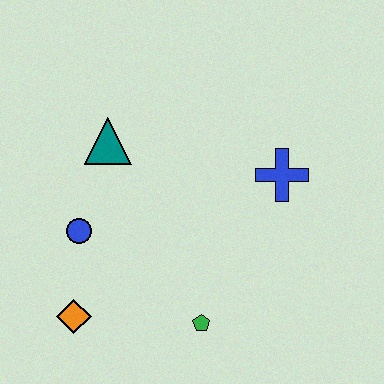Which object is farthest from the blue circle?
The blue cross is farthest from the blue circle.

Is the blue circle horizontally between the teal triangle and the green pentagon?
No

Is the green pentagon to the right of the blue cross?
No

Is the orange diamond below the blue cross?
Yes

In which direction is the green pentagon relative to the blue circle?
The green pentagon is to the right of the blue circle.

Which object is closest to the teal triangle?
The blue circle is closest to the teal triangle.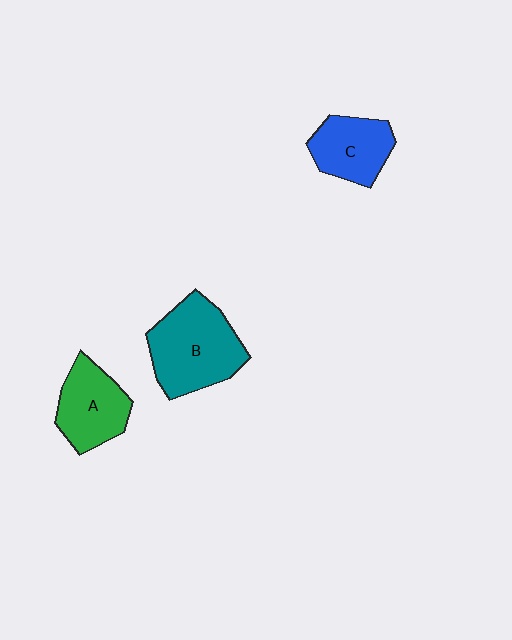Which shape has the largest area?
Shape B (teal).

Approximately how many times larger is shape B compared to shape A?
Approximately 1.4 times.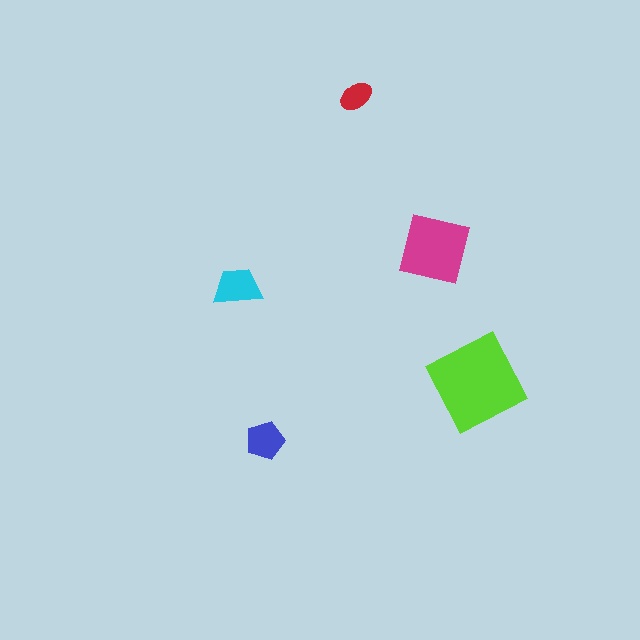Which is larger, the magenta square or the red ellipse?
The magenta square.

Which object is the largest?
The lime diamond.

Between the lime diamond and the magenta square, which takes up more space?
The lime diamond.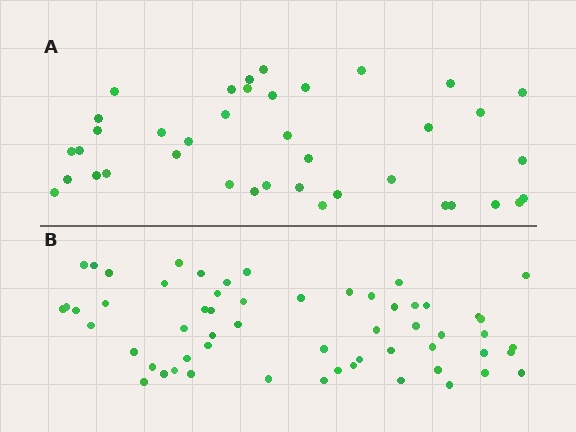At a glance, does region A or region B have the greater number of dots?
Region B (the bottom region) has more dots.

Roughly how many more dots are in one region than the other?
Region B has approximately 20 more dots than region A.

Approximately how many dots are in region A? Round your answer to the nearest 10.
About 40 dots. (The exact count is 39, which rounds to 40.)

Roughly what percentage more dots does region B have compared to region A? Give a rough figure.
About 50% more.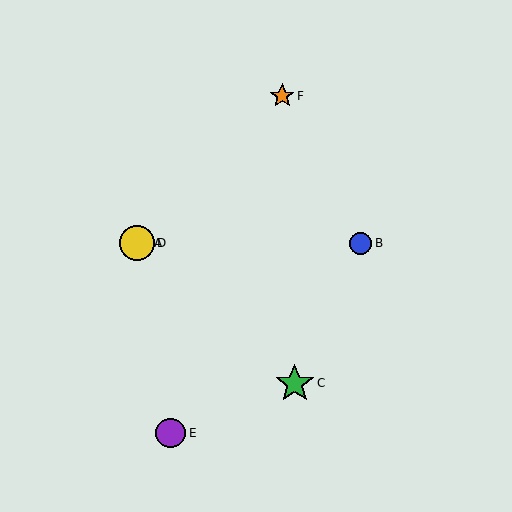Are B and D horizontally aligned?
Yes, both are at y≈243.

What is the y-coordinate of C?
Object C is at y≈383.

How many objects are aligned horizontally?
3 objects (A, B, D) are aligned horizontally.